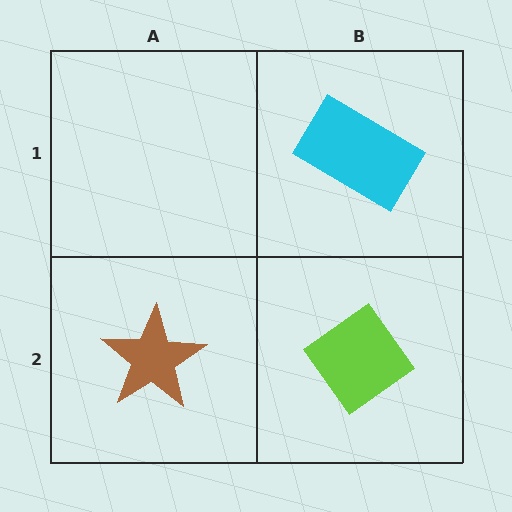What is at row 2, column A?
A brown star.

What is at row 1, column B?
A cyan rectangle.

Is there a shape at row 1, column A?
No, that cell is empty.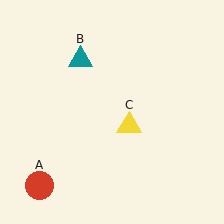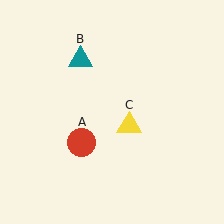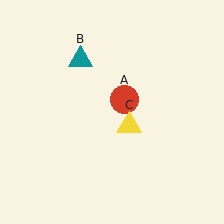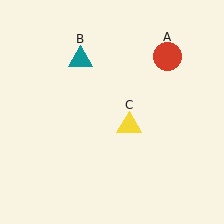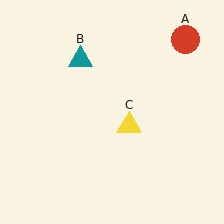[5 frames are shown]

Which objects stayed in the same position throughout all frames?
Teal triangle (object B) and yellow triangle (object C) remained stationary.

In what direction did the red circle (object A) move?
The red circle (object A) moved up and to the right.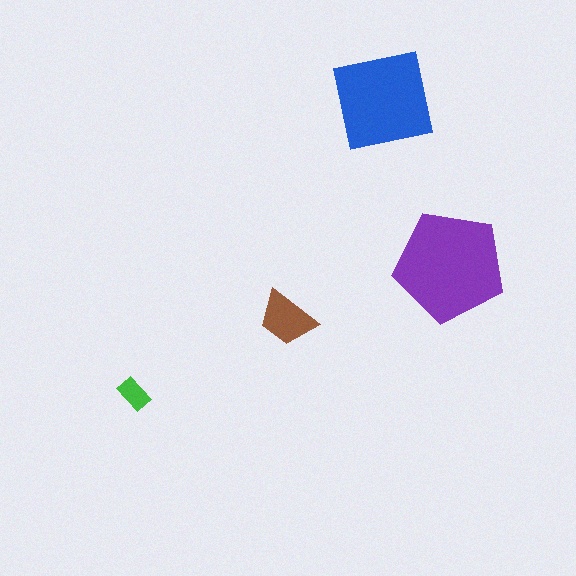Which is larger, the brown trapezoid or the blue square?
The blue square.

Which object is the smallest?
The green rectangle.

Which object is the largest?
The purple pentagon.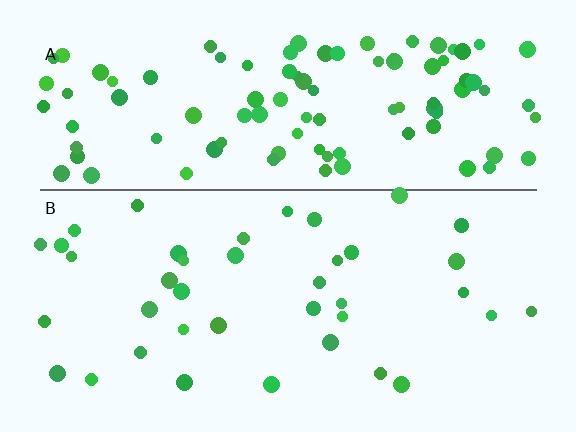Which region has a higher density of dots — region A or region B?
A (the top).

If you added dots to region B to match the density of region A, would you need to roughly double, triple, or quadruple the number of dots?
Approximately triple.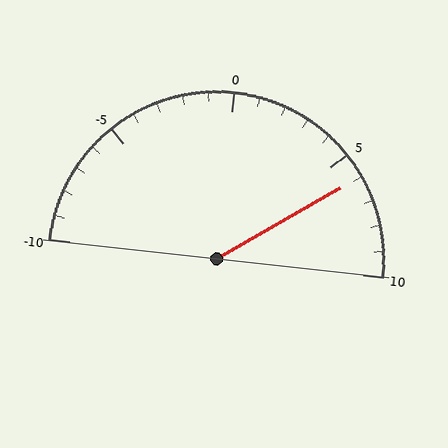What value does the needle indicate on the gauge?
The needle indicates approximately 6.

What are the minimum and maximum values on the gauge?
The gauge ranges from -10 to 10.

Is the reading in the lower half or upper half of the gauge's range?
The reading is in the upper half of the range (-10 to 10).